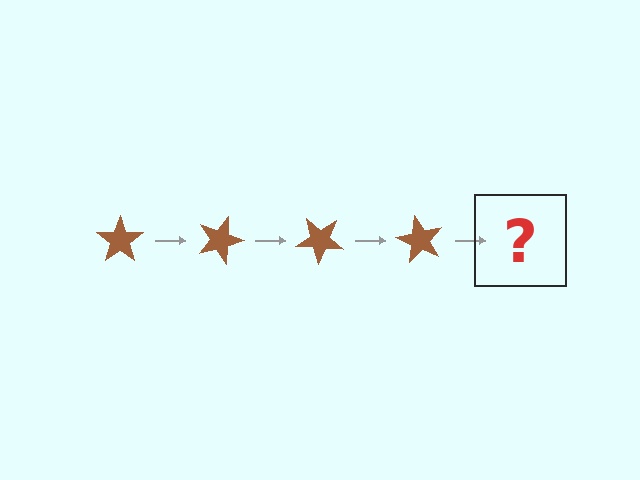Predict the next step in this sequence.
The next step is a brown star rotated 80 degrees.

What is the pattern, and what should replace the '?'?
The pattern is that the star rotates 20 degrees each step. The '?' should be a brown star rotated 80 degrees.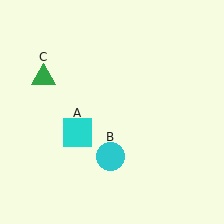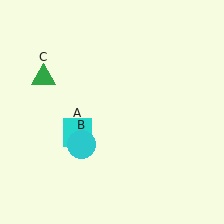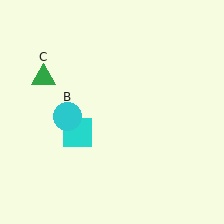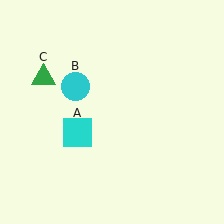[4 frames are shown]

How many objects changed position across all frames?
1 object changed position: cyan circle (object B).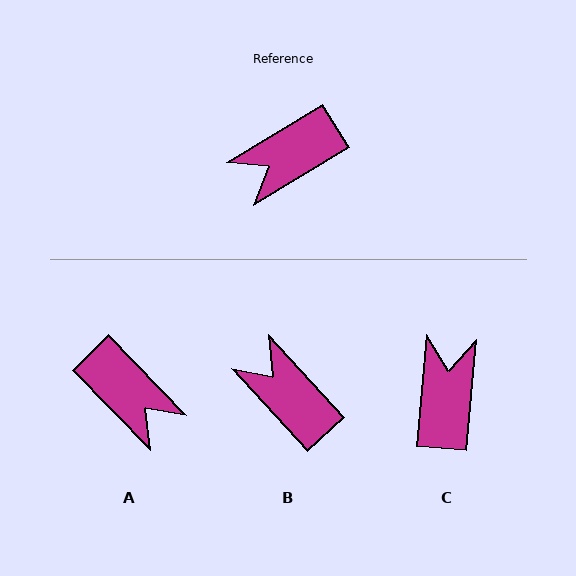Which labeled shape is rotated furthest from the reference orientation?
C, about 126 degrees away.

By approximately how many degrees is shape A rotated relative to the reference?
Approximately 103 degrees counter-clockwise.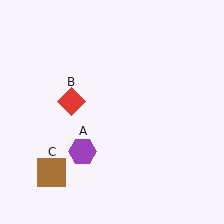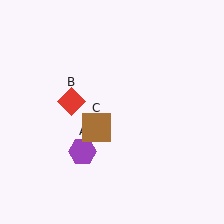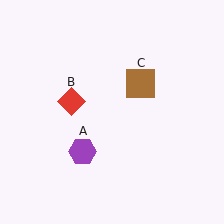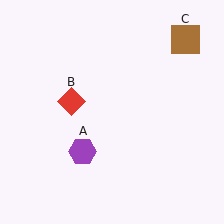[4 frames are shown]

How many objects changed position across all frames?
1 object changed position: brown square (object C).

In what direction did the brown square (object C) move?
The brown square (object C) moved up and to the right.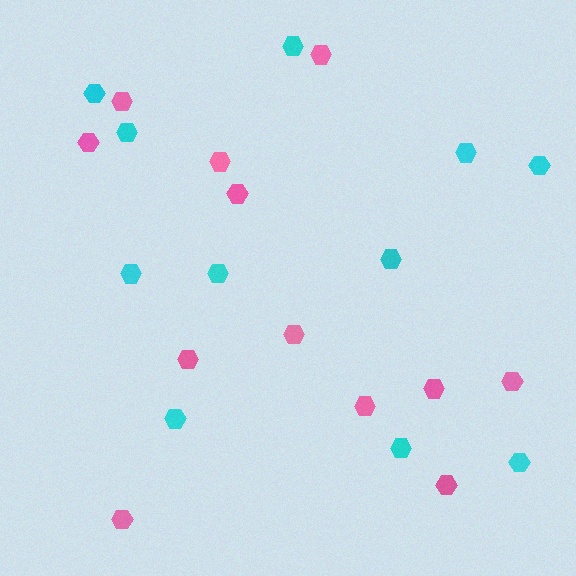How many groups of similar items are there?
There are 2 groups: one group of pink hexagons (12) and one group of cyan hexagons (11).